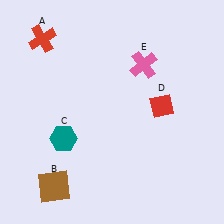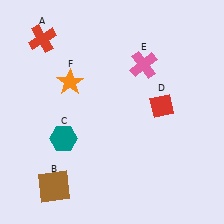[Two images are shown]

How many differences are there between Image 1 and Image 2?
There is 1 difference between the two images.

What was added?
An orange star (F) was added in Image 2.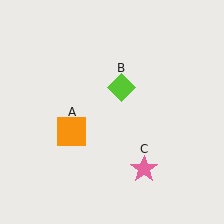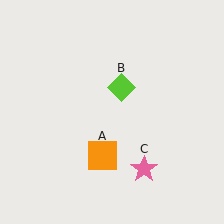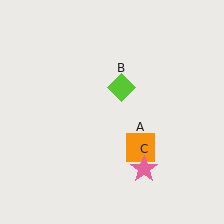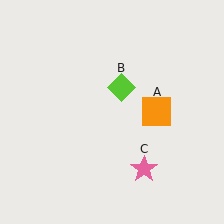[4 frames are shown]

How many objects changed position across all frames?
1 object changed position: orange square (object A).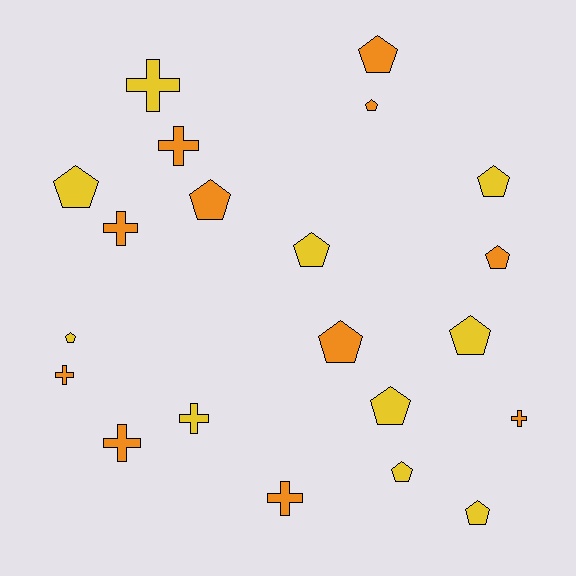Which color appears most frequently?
Orange, with 11 objects.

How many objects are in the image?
There are 21 objects.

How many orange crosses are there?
There are 6 orange crosses.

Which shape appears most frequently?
Pentagon, with 13 objects.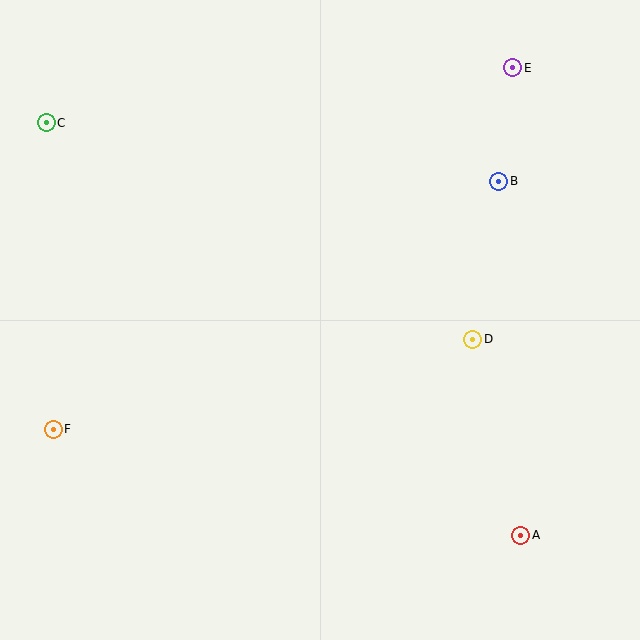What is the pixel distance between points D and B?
The distance between D and B is 160 pixels.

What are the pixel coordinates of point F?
Point F is at (53, 429).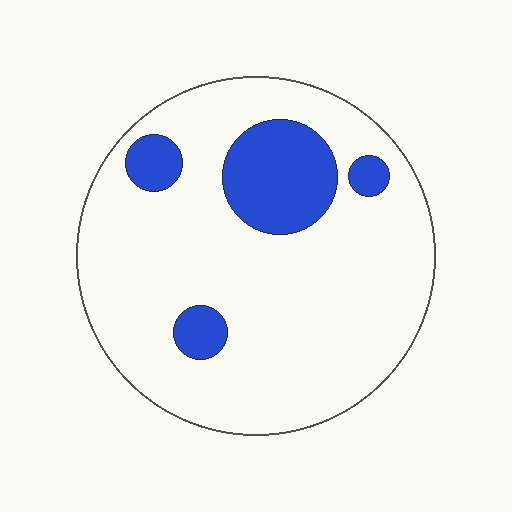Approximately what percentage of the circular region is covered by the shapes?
Approximately 15%.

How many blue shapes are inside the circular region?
4.